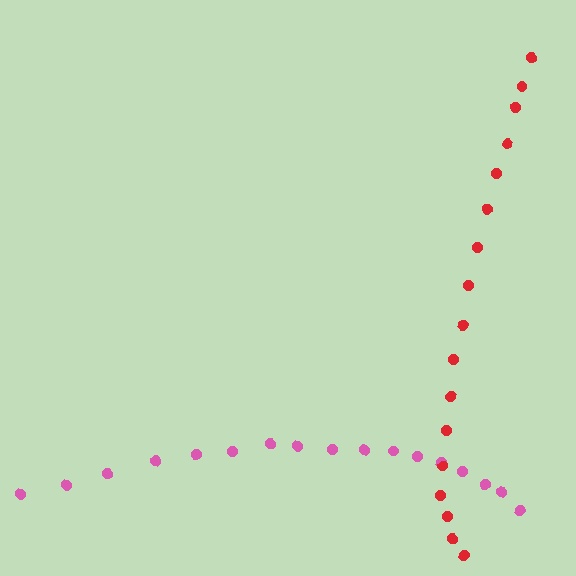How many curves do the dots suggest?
There are 2 distinct paths.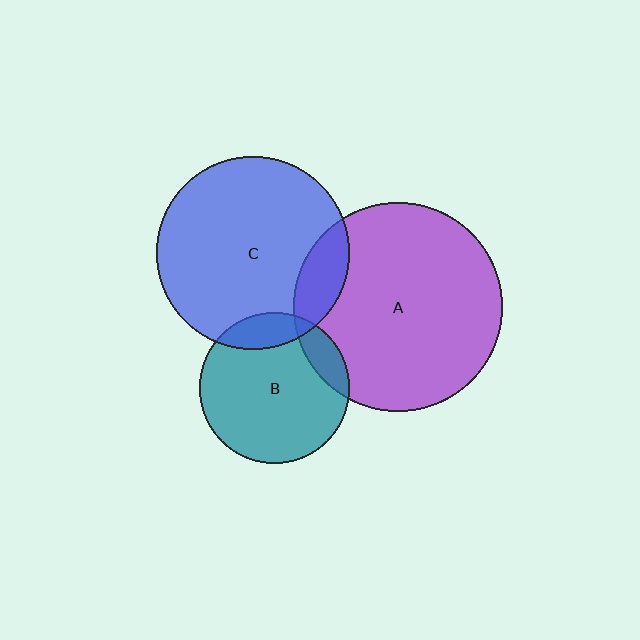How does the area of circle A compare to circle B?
Approximately 1.9 times.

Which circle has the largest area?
Circle A (purple).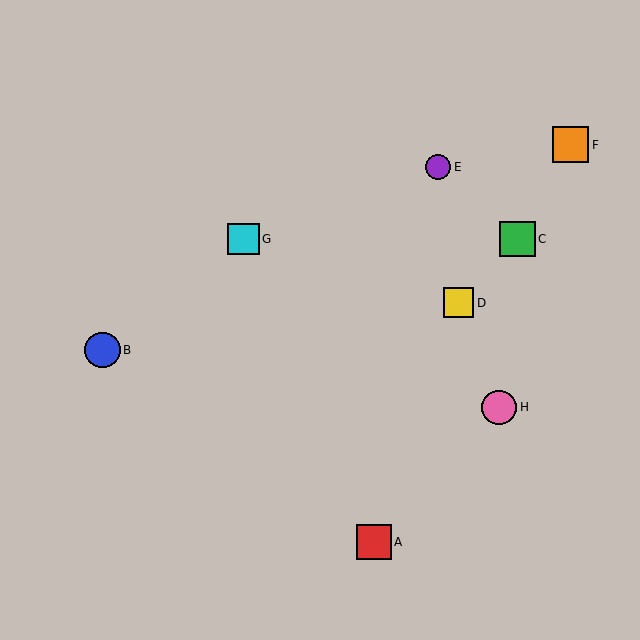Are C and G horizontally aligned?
Yes, both are at y≈239.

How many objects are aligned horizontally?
2 objects (C, G) are aligned horizontally.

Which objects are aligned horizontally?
Objects C, G are aligned horizontally.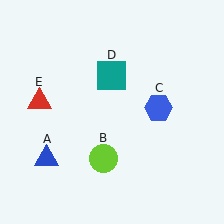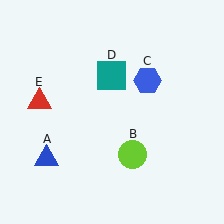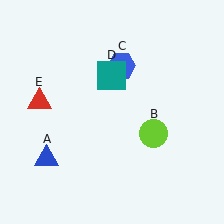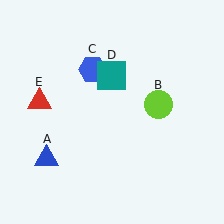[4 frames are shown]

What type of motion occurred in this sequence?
The lime circle (object B), blue hexagon (object C) rotated counterclockwise around the center of the scene.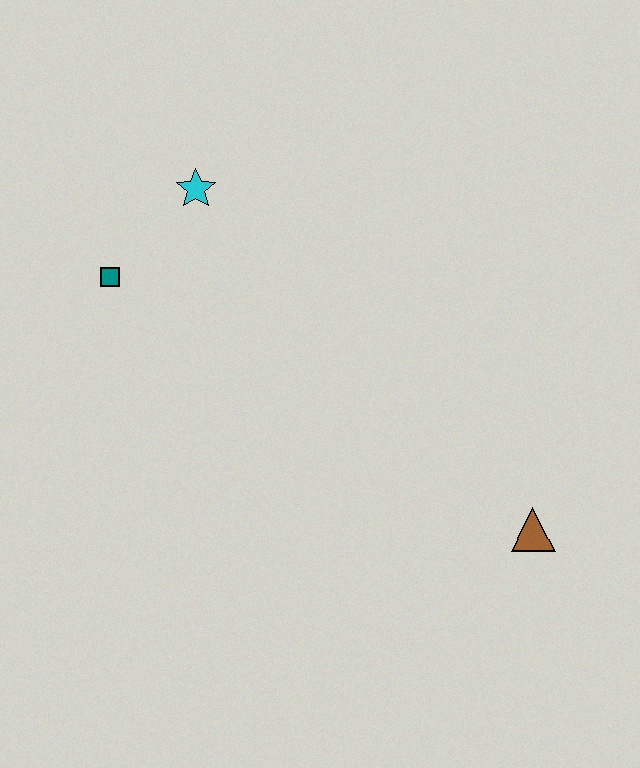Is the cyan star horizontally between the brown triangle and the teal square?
Yes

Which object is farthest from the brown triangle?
The teal square is farthest from the brown triangle.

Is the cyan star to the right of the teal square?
Yes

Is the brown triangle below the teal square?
Yes